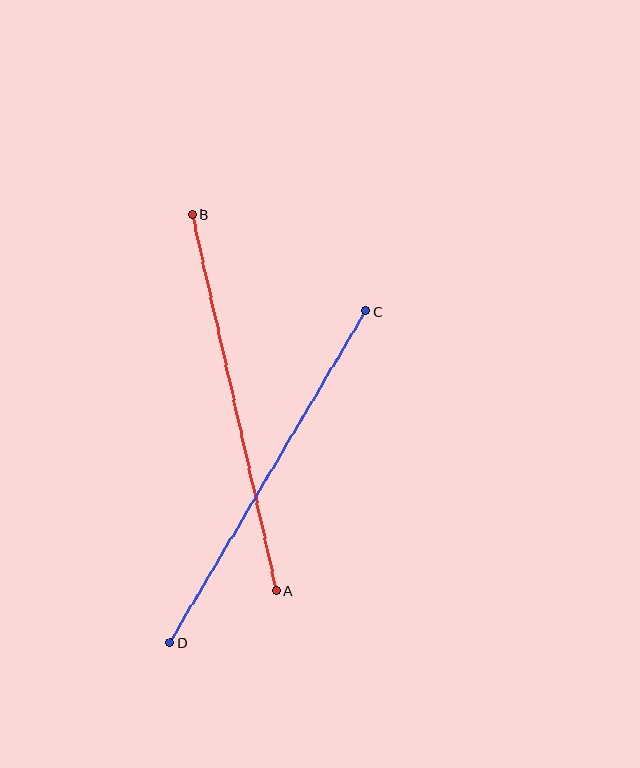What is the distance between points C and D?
The distance is approximately 385 pixels.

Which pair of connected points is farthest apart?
Points A and B are farthest apart.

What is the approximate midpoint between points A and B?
The midpoint is at approximately (234, 403) pixels.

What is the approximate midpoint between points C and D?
The midpoint is at approximately (268, 477) pixels.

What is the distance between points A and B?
The distance is approximately 385 pixels.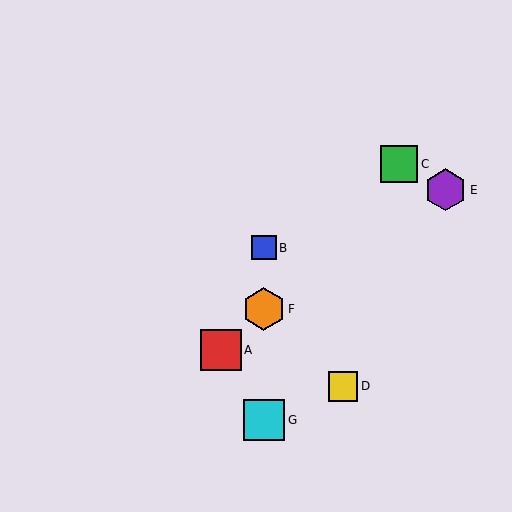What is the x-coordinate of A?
Object A is at x≈221.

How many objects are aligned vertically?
3 objects (B, F, G) are aligned vertically.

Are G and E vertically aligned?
No, G is at x≈264 and E is at x≈446.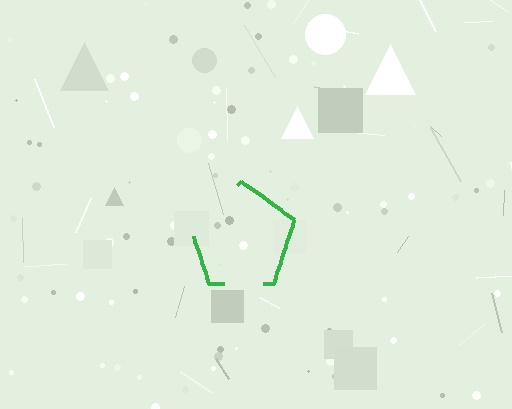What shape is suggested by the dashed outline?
The dashed outline suggests a pentagon.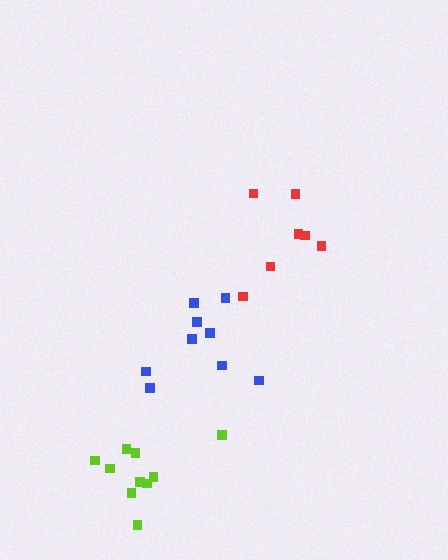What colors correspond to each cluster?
The clusters are colored: lime, blue, red.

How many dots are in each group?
Group 1: 10 dots, Group 2: 9 dots, Group 3: 7 dots (26 total).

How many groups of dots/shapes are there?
There are 3 groups.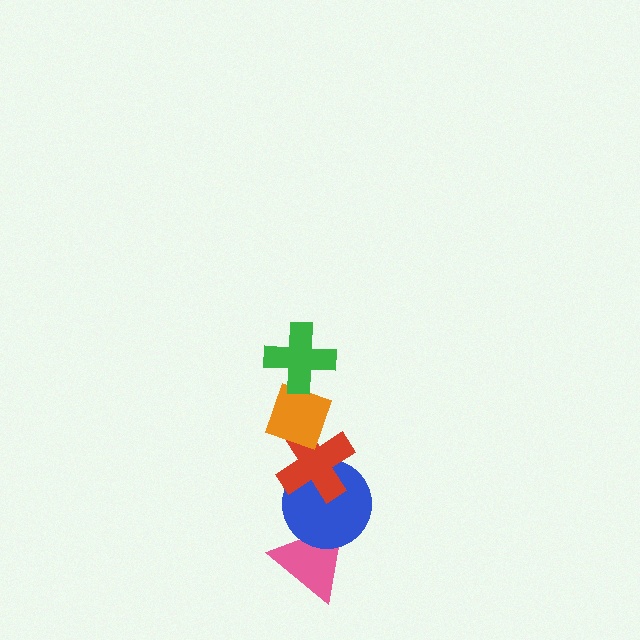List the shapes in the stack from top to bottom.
From top to bottom: the green cross, the orange diamond, the red cross, the blue circle, the pink triangle.